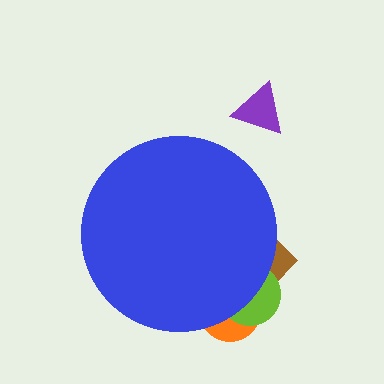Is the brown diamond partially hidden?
Yes, the brown diamond is partially hidden behind the blue circle.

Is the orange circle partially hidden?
Yes, the orange circle is partially hidden behind the blue circle.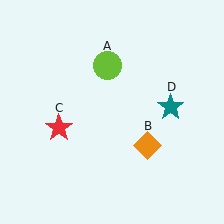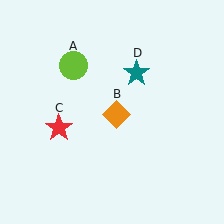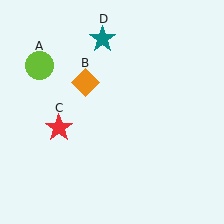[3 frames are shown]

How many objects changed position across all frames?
3 objects changed position: lime circle (object A), orange diamond (object B), teal star (object D).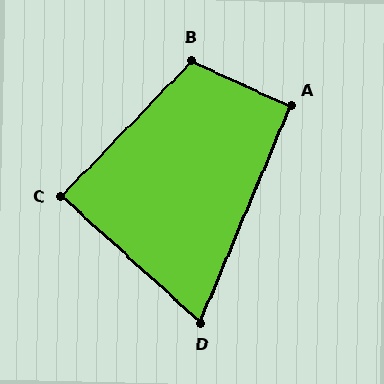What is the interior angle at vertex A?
Approximately 92 degrees (approximately right).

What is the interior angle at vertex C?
Approximately 88 degrees (approximately right).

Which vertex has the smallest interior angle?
D, at approximately 70 degrees.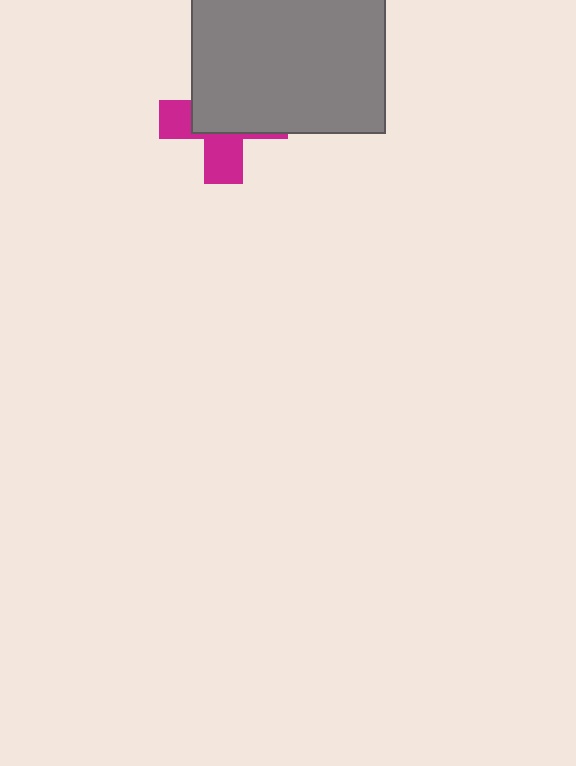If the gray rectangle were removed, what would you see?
You would see the complete magenta cross.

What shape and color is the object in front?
The object in front is a gray rectangle.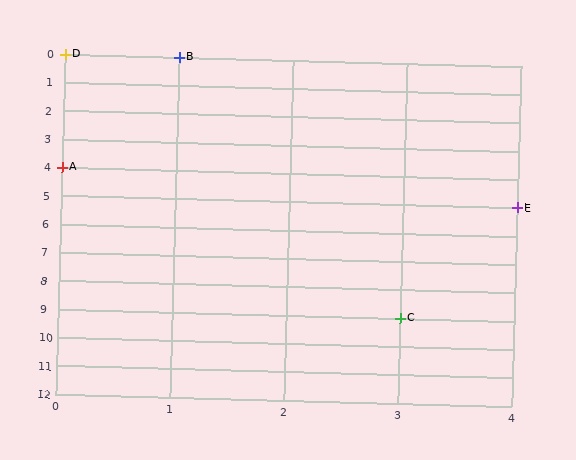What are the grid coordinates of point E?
Point E is at grid coordinates (4, 5).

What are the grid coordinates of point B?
Point B is at grid coordinates (1, 0).